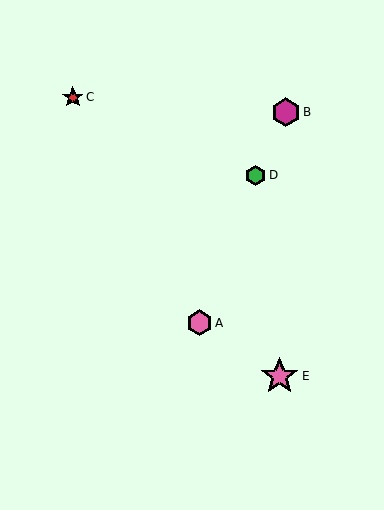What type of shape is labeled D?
Shape D is a green hexagon.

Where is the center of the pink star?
The center of the pink star is at (280, 376).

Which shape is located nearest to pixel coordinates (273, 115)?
The magenta hexagon (labeled B) at (286, 112) is nearest to that location.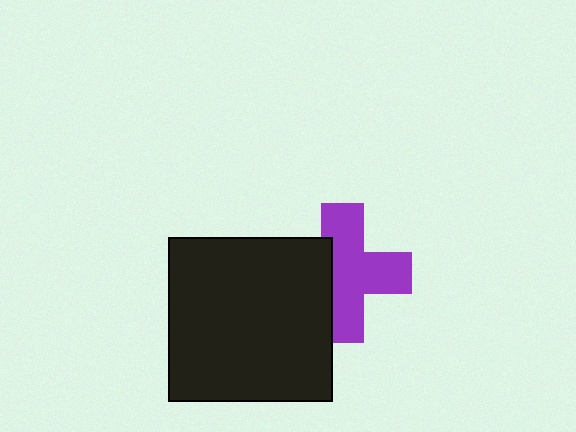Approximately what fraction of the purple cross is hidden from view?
Roughly 34% of the purple cross is hidden behind the black square.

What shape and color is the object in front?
The object in front is a black square.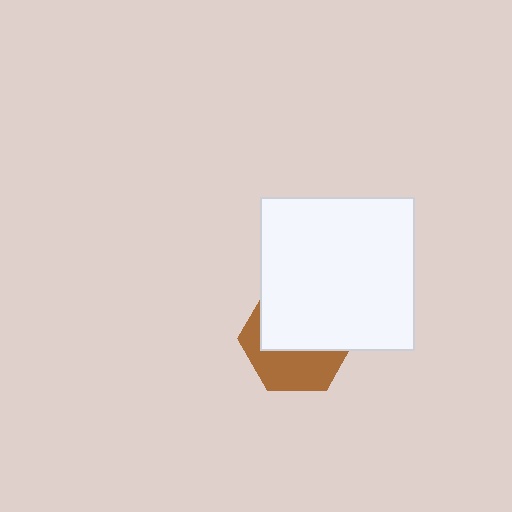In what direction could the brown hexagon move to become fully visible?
The brown hexagon could move down. That would shift it out from behind the white square entirely.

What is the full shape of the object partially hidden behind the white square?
The partially hidden object is a brown hexagon.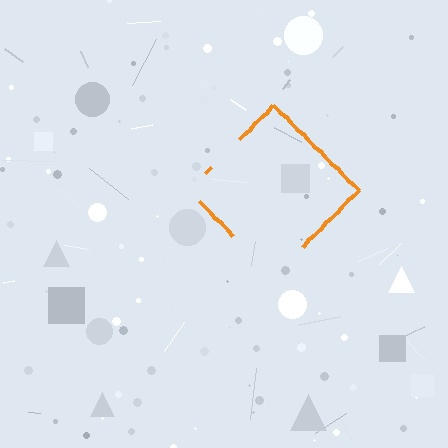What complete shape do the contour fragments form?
The contour fragments form a diamond.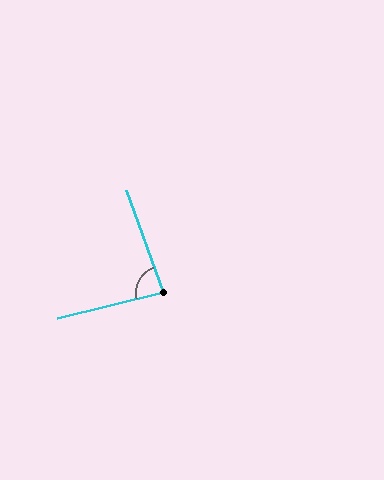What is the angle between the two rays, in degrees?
Approximately 84 degrees.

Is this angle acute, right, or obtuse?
It is acute.